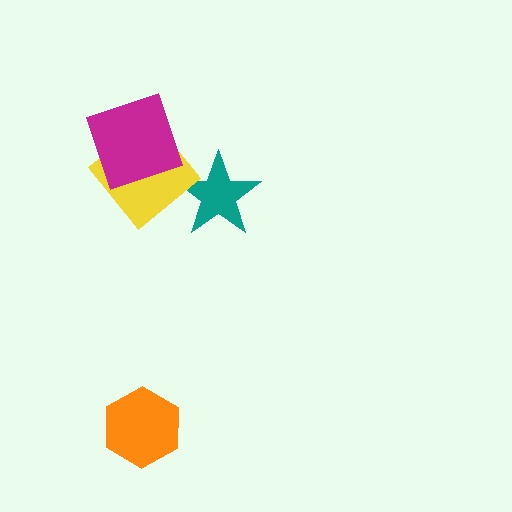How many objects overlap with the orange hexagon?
0 objects overlap with the orange hexagon.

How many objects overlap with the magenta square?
1 object overlaps with the magenta square.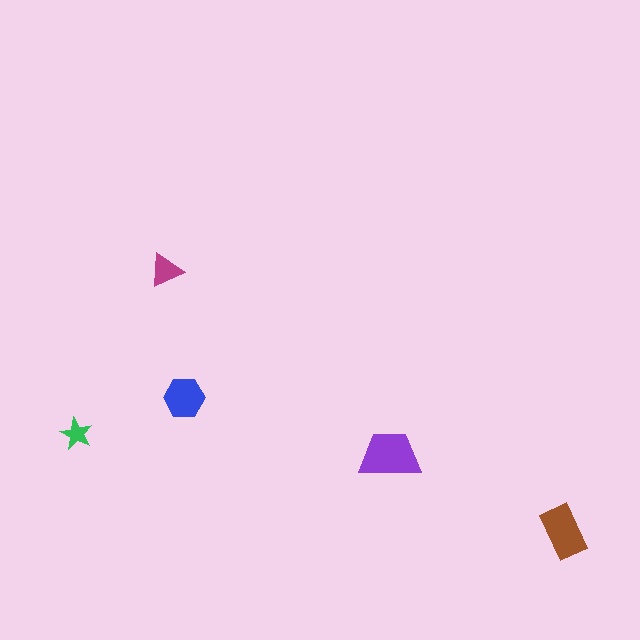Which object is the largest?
The purple trapezoid.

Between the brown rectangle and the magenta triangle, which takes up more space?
The brown rectangle.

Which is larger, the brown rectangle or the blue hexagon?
The brown rectangle.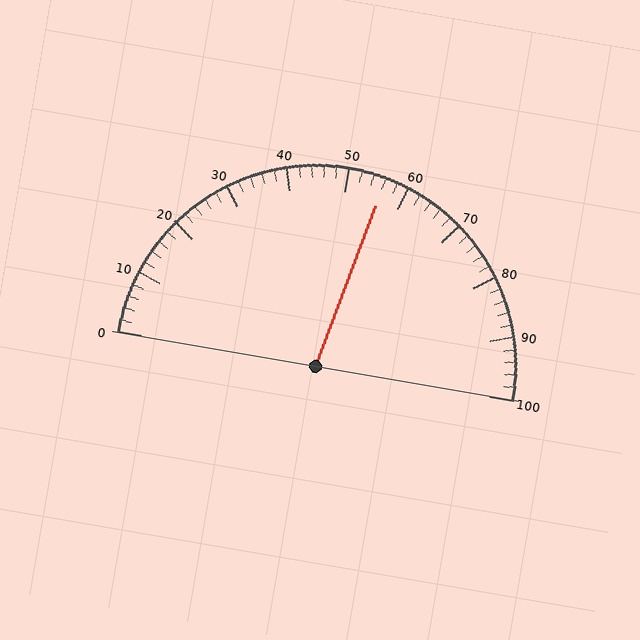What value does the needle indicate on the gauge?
The needle indicates approximately 56.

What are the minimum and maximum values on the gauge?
The gauge ranges from 0 to 100.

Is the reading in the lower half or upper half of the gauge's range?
The reading is in the upper half of the range (0 to 100).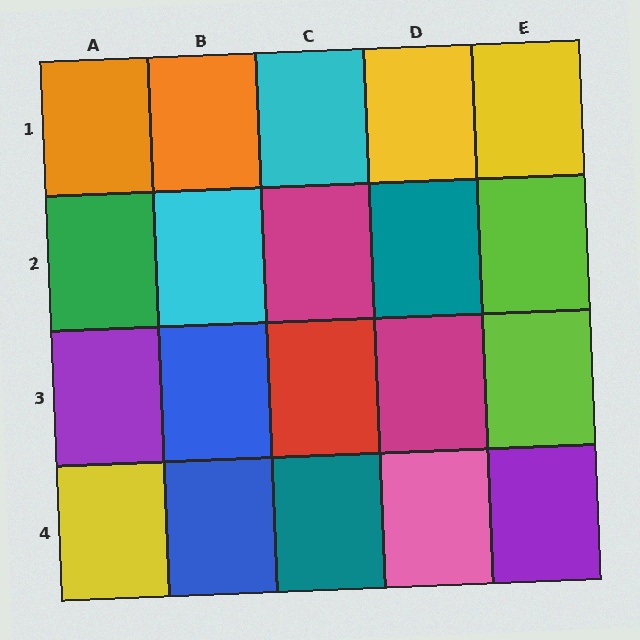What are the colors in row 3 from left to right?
Purple, blue, red, magenta, lime.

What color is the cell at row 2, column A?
Green.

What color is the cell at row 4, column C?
Teal.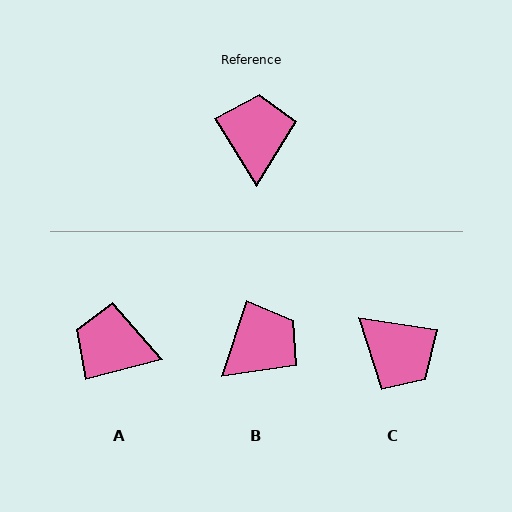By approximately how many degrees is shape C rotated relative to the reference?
Approximately 131 degrees clockwise.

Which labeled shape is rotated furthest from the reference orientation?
C, about 131 degrees away.